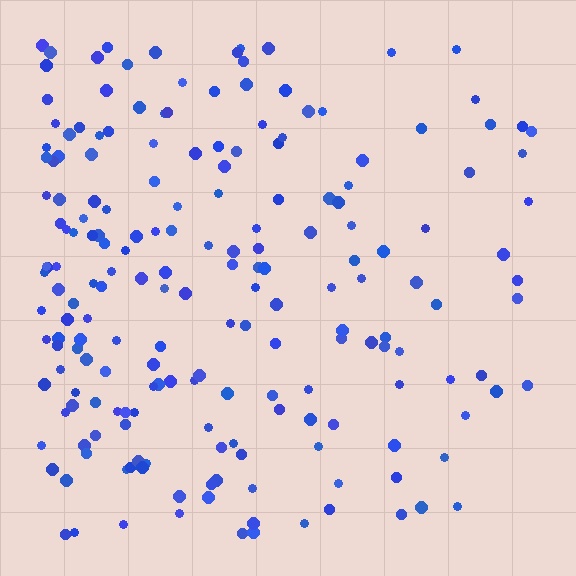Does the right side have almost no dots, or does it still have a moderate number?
Still a moderate number, just noticeably fewer than the left.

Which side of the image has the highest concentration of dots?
The left.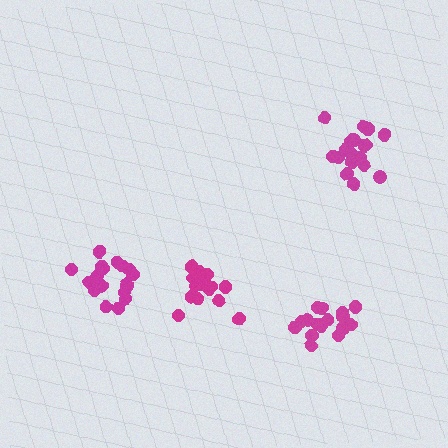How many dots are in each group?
Group 1: 20 dots, Group 2: 19 dots, Group 3: 15 dots, Group 4: 19 dots (73 total).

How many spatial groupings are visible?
There are 4 spatial groupings.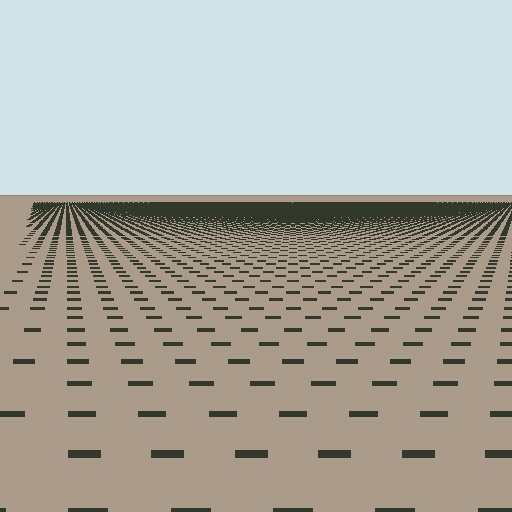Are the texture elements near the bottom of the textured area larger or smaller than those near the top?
Larger. Near the bottom, elements are closer to the viewer and appear at a bigger on-screen size.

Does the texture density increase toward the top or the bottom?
Density increases toward the top.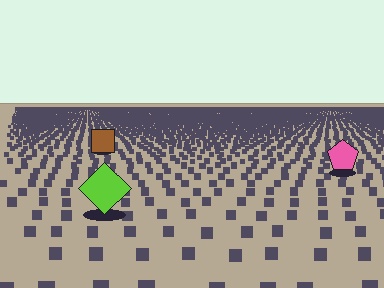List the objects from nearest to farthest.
From nearest to farthest: the lime diamond, the pink pentagon, the brown square.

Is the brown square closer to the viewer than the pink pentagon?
No. The pink pentagon is closer — you can tell from the texture gradient: the ground texture is coarser near it.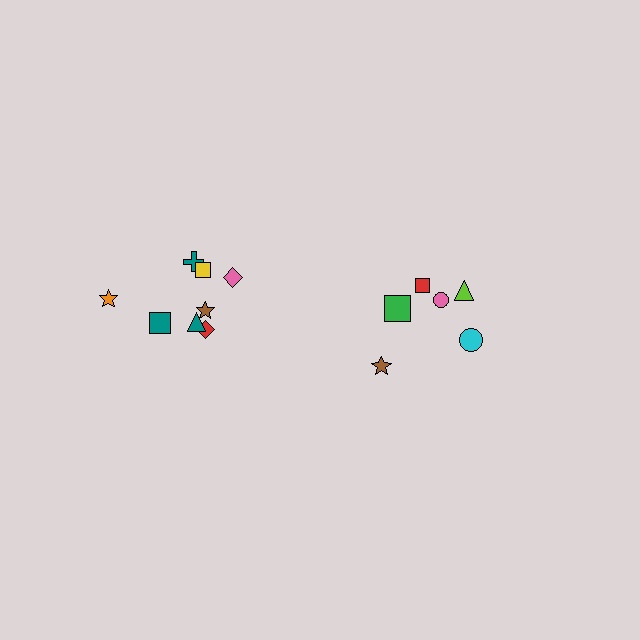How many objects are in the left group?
There are 8 objects.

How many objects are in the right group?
There are 6 objects.